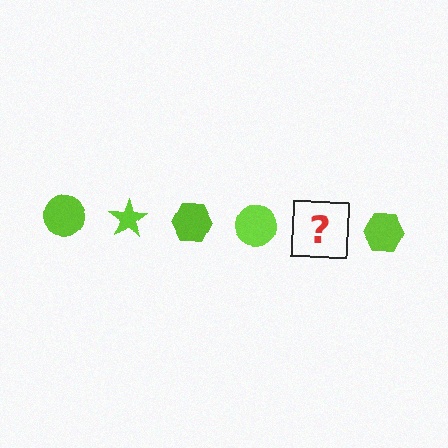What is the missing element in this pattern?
The missing element is a lime star.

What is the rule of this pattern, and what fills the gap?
The rule is that the pattern cycles through circle, star, hexagon shapes in lime. The gap should be filled with a lime star.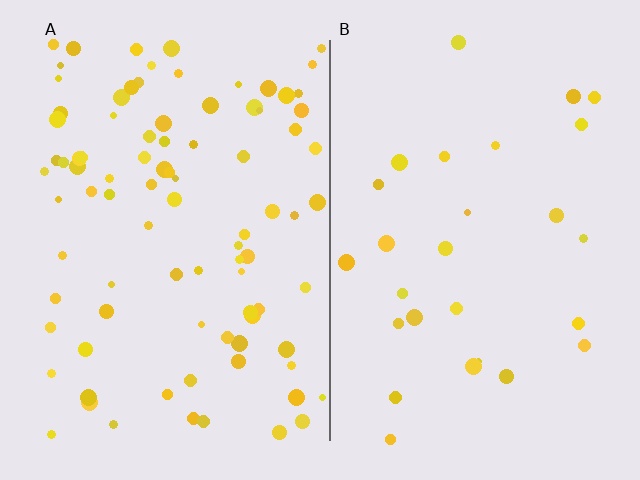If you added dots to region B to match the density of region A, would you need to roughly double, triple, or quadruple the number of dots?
Approximately triple.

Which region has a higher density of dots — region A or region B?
A (the left).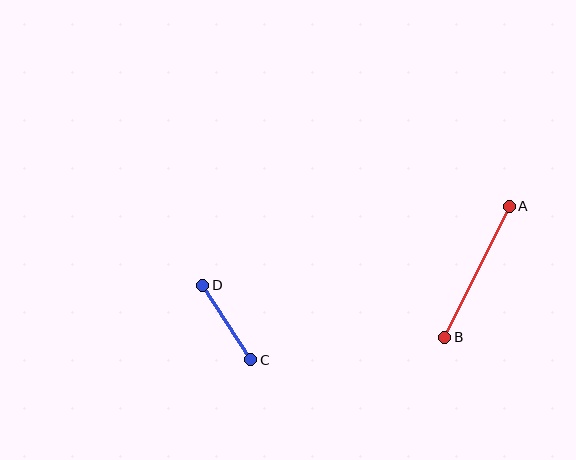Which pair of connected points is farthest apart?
Points A and B are farthest apart.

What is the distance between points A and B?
The distance is approximately 146 pixels.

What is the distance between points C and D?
The distance is approximately 89 pixels.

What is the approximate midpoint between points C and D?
The midpoint is at approximately (227, 322) pixels.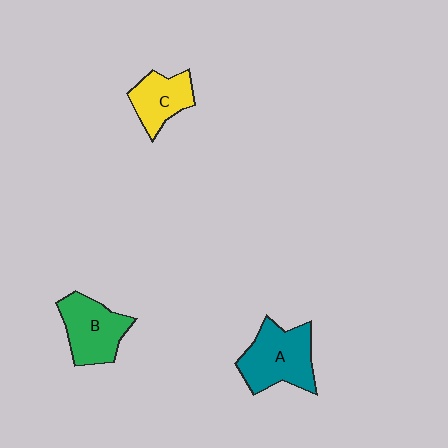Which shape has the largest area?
Shape A (teal).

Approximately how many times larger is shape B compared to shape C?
Approximately 1.3 times.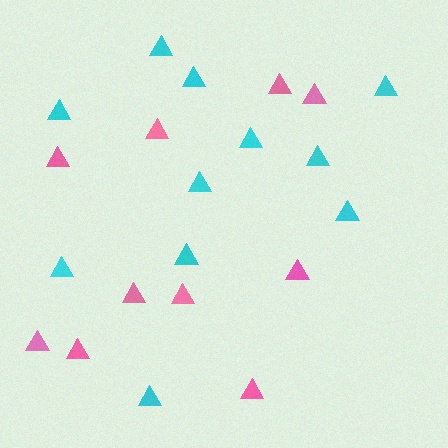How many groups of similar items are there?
There are 2 groups: one group of pink triangles (10) and one group of cyan triangles (11).